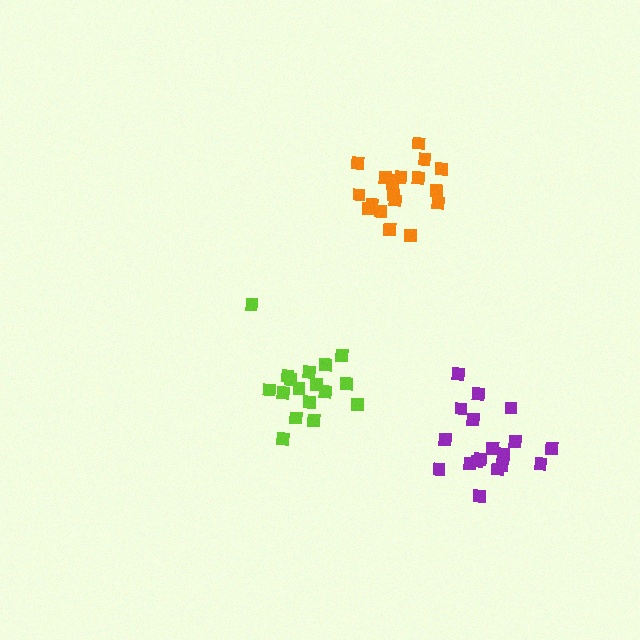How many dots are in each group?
Group 1: 17 dots, Group 2: 19 dots, Group 3: 18 dots (54 total).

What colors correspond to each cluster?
The clusters are colored: lime, orange, purple.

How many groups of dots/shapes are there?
There are 3 groups.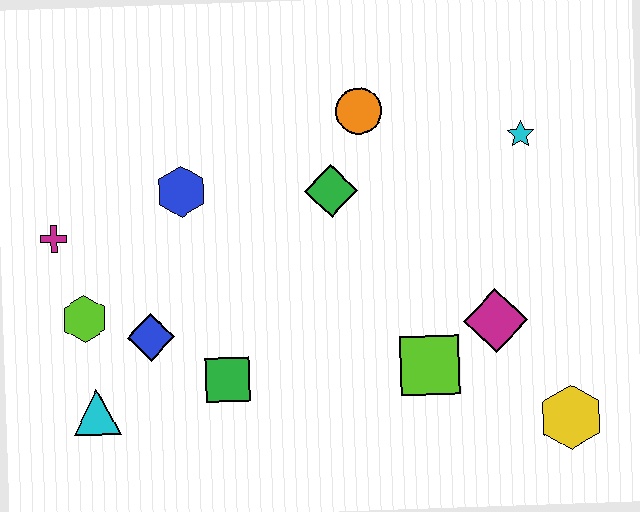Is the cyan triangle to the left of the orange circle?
Yes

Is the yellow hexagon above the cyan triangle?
No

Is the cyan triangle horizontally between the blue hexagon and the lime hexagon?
Yes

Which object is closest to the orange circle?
The green diamond is closest to the orange circle.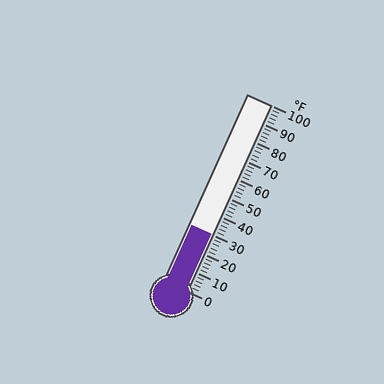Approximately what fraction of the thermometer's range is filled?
The thermometer is filled to approximately 30% of its range.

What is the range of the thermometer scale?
The thermometer scale ranges from 0°F to 100°F.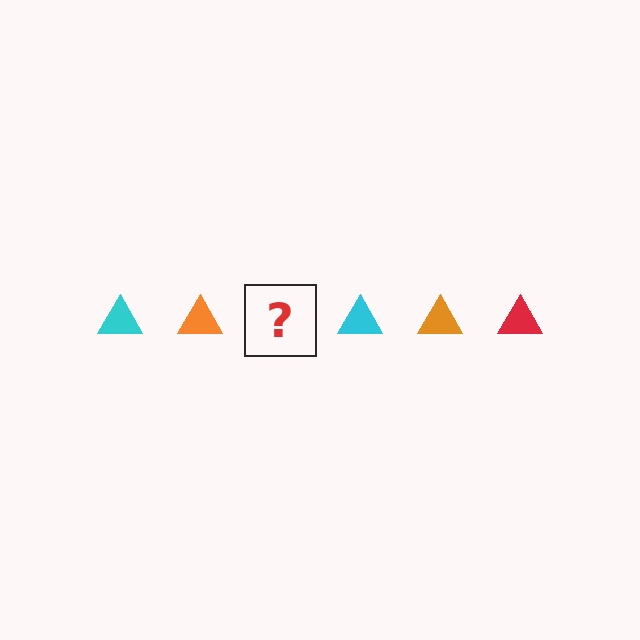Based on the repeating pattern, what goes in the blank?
The blank should be a red triangle.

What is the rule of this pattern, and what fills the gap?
The rule is that the pattern cycles through cyan, orange, red triangles. The gap should be filled with a red triangle.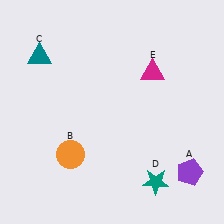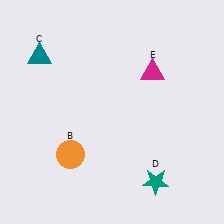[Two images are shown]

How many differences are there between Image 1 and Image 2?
There is 1 difference between the two images.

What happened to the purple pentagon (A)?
The purple pentagon (A) was removed in Image 2. It was in the bottom-right area of Image 1.